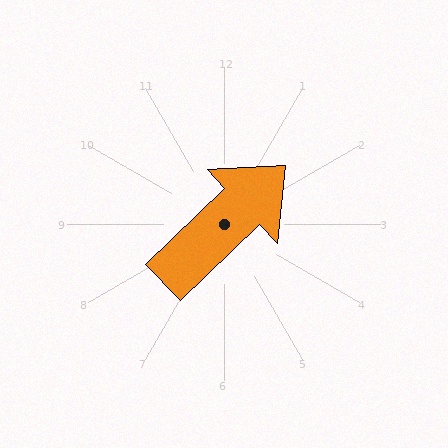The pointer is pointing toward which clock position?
Roughly 2 o'clock.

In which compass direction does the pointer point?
Northeast.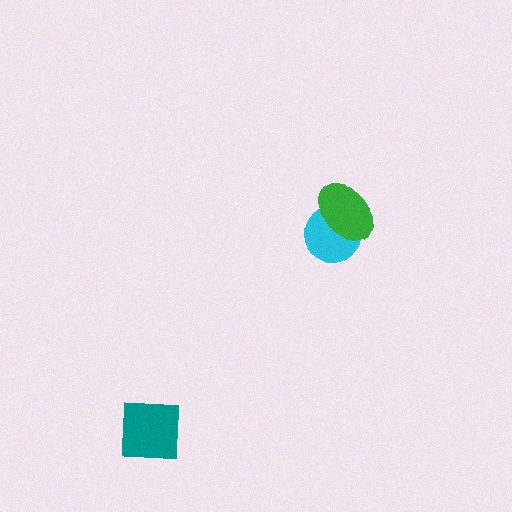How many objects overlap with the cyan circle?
1 object overlaps with the cyan circle.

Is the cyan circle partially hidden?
Yes, it is partially covered by another shape.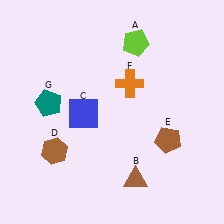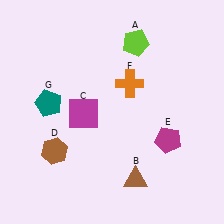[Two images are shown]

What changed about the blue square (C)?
In Image 1, C is blue. In Image 2, it changed to magenta.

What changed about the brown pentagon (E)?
In Image 1, E is brown. In Image 2, it changed to magenta.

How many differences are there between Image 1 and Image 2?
There are 2 differences between the two images.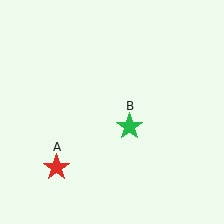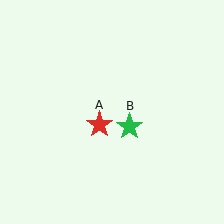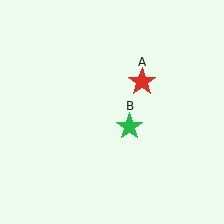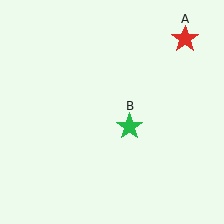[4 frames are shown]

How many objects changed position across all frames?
1 object changed position: red star (object A).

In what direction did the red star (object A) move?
The red star (object A) moved up and to the right.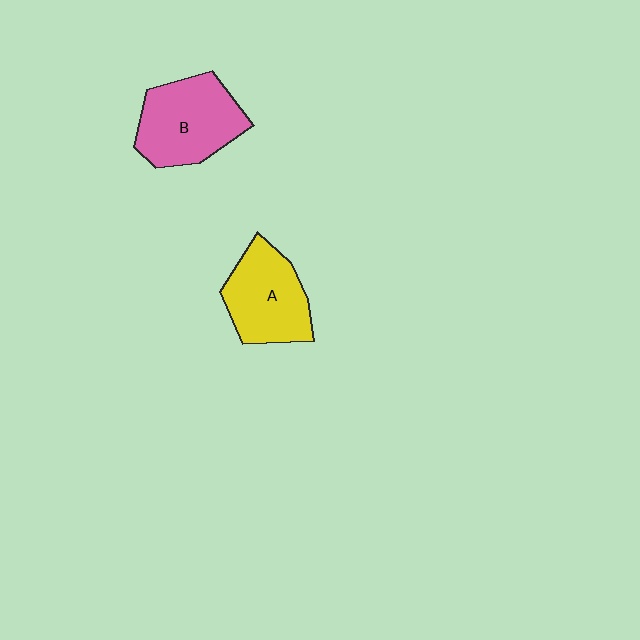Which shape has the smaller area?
Shape A (yellow).